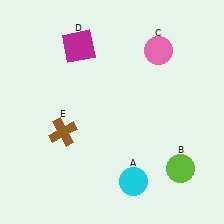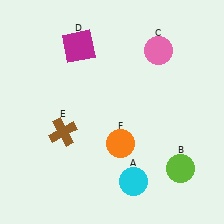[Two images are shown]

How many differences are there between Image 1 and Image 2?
There is 1 difference between the two images.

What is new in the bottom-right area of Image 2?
An orange circle (F) was added in the bottom-right area of Image 2.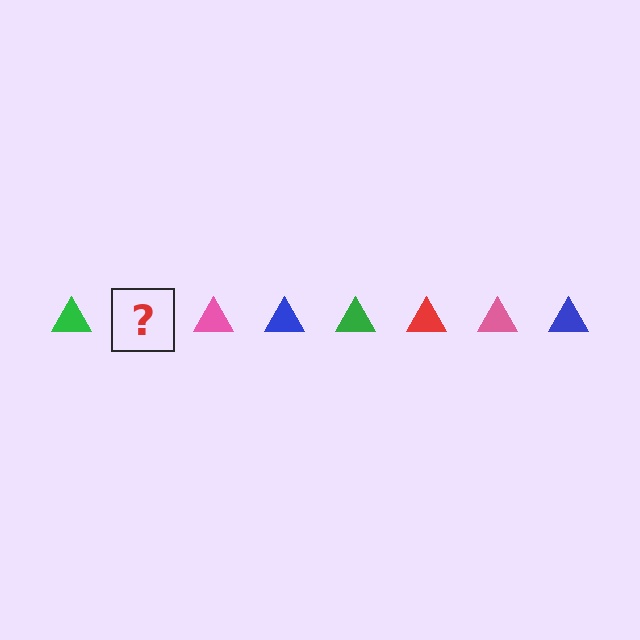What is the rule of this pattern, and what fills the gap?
The rule is that the pattern cycles through green, red, pink, blue triangles. The gap should be filled with a red triangle.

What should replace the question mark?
The question mark should be replaced with a red triangle.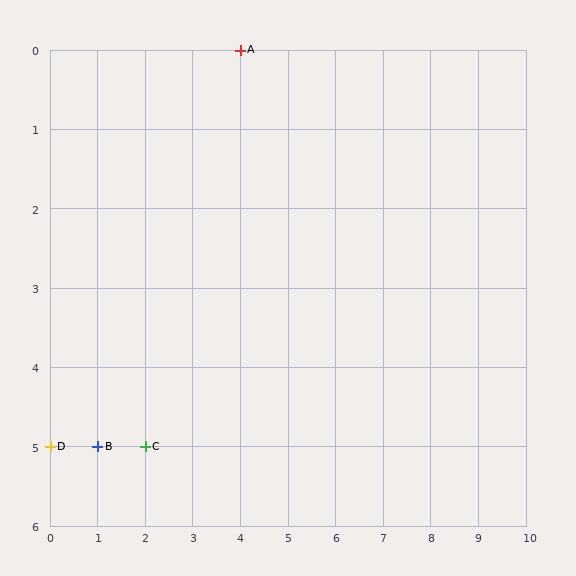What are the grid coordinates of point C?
Point C is at grid coordinates (2, 5).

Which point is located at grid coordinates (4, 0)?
Point A is at (4, 0).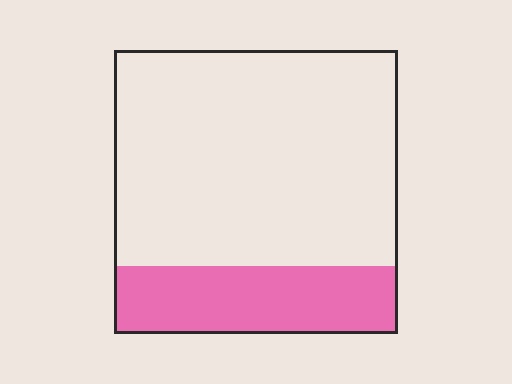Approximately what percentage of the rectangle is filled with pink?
Approximately 25%.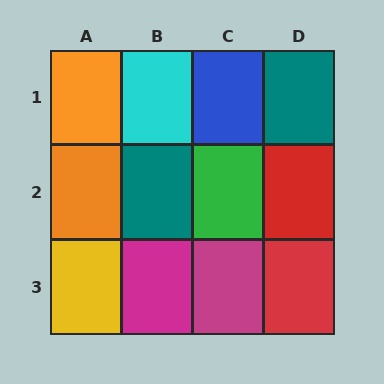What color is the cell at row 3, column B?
Magenta.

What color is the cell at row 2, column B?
Teal.